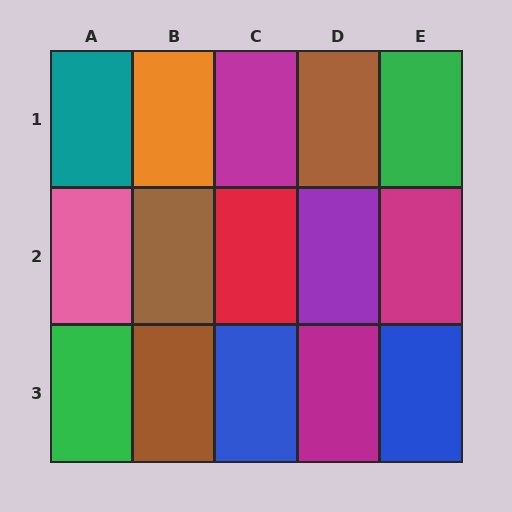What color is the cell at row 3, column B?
Brown.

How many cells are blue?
2 cells are blue.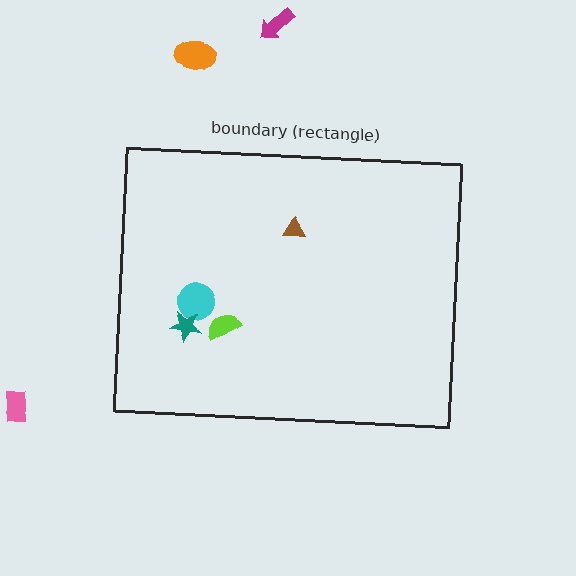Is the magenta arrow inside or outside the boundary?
Outside.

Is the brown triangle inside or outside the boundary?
Inside.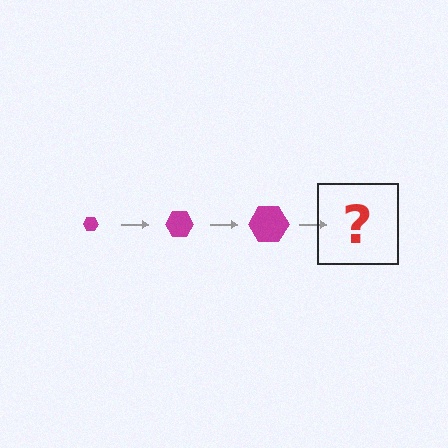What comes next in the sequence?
The next element should be a magenta hexagon, larger than the previous one.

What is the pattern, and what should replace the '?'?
The pattern is that the hexagon gets progressively larger each step. The '?' should be a magenta hexagon, larger than the previous one.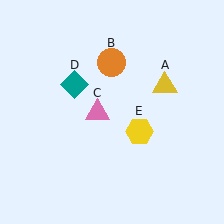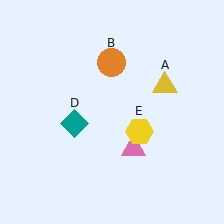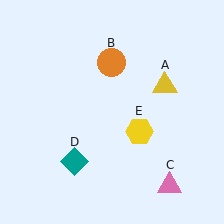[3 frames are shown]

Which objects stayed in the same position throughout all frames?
Yellow triangle (object A) and orange circle (object B) and yellow hexagon (object E) remained stationary.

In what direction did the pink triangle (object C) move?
The pink triangle (object C) moved down and to the right.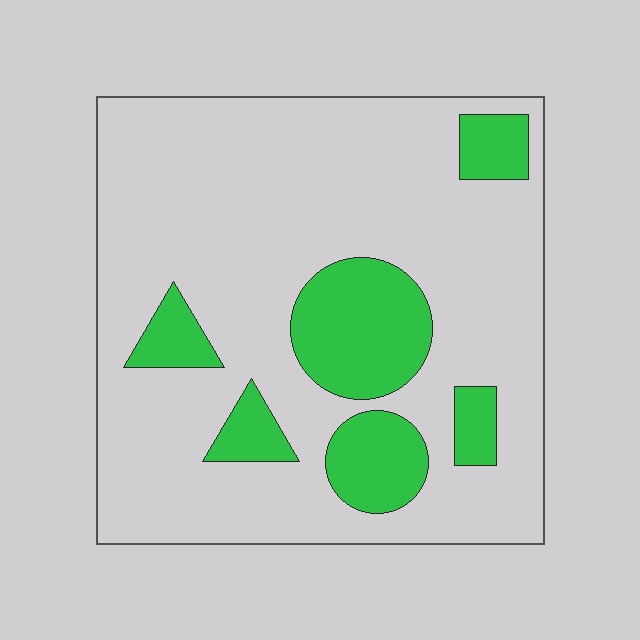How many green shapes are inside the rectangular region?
6.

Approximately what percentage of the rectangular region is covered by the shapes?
Approximately 20%.